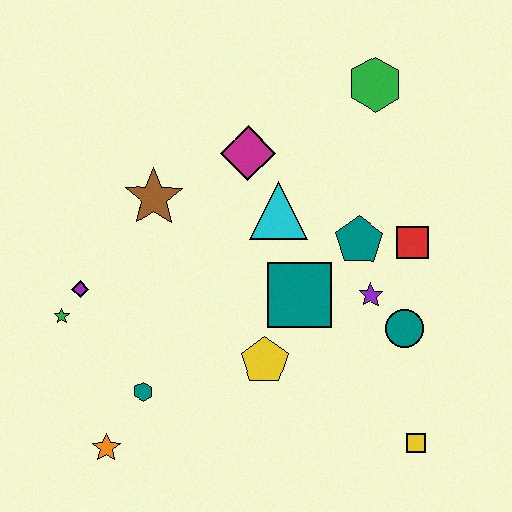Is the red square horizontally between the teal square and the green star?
No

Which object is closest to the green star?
The purple diamond is closest to the green star.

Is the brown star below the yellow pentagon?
No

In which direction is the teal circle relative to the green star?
The teal circle is to the right of the green star.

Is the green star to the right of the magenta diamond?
No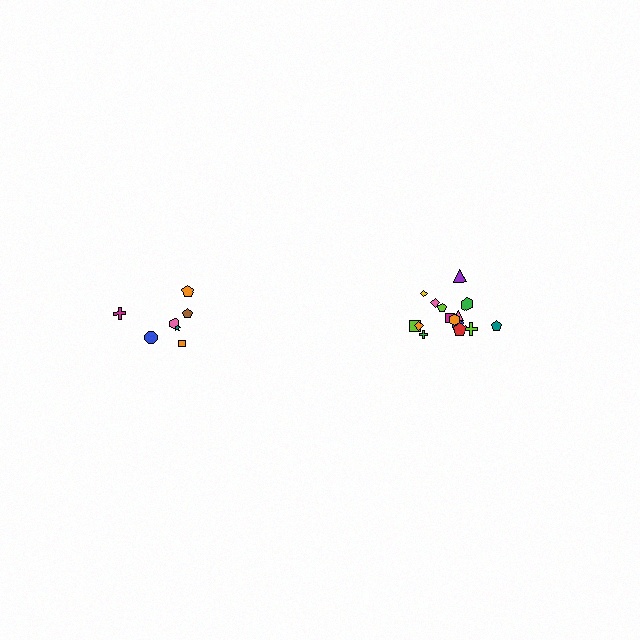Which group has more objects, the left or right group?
The right group.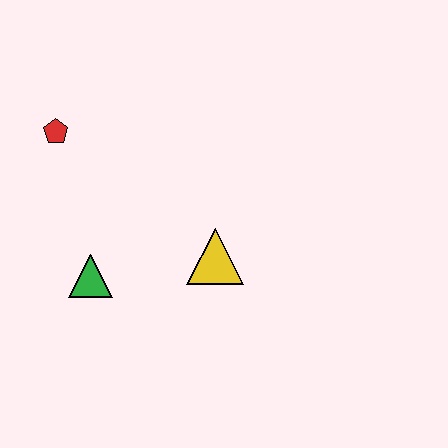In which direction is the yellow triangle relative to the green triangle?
The yellow triangle is to the right of the green triangle.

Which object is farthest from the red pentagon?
The yellow triangle is farthest from the red pentagon.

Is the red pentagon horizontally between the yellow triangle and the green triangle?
No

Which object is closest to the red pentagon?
The green triangle is closest to the red pentagon.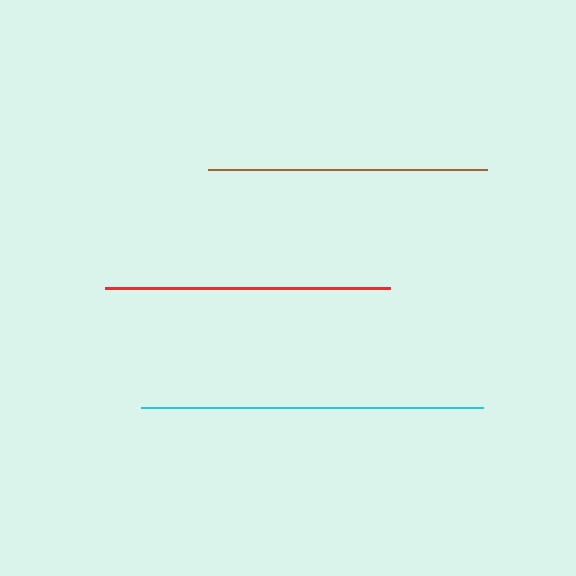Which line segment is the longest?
The cyan line is the longest at approximately 342 pixels.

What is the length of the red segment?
The red segment is approximately 286 pixels long.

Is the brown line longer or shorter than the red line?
The red line is longer than the brown line.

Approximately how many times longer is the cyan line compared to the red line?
The cyan line is approximately 1.2 times the length of the red line.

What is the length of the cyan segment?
The cyan segment is approximately 342 pixels long.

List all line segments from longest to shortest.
From longest to shortest: cyan, red, brown.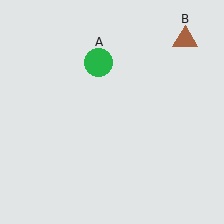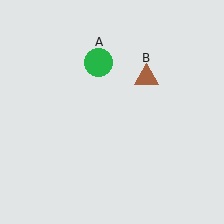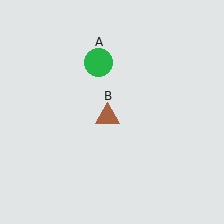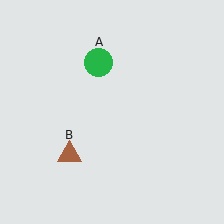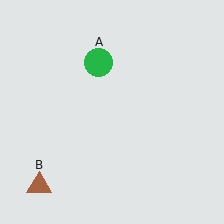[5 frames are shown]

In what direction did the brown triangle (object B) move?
The brown triangle (object B) moved down and to the left.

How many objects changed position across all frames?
1 object changed position: brown triangle (object B).